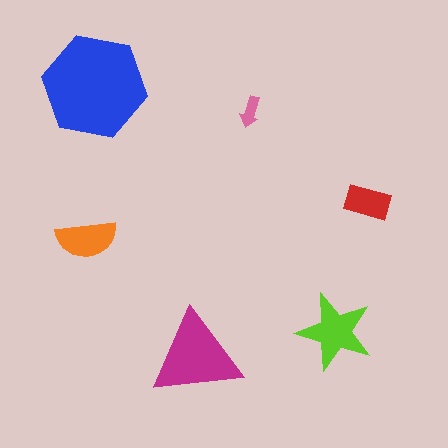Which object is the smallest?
The pink arrow.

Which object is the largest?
The blue hexagon.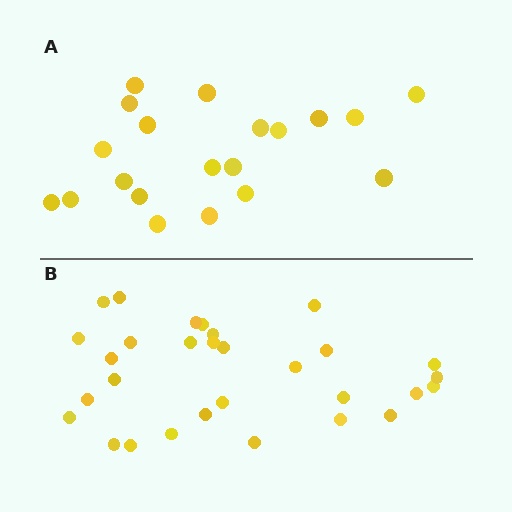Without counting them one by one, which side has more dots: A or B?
Region B (the bottom region) has more dots.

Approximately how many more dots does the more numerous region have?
Region B has roughly 10 or so more dots than region A.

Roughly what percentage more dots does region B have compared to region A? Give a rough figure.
About 50% more.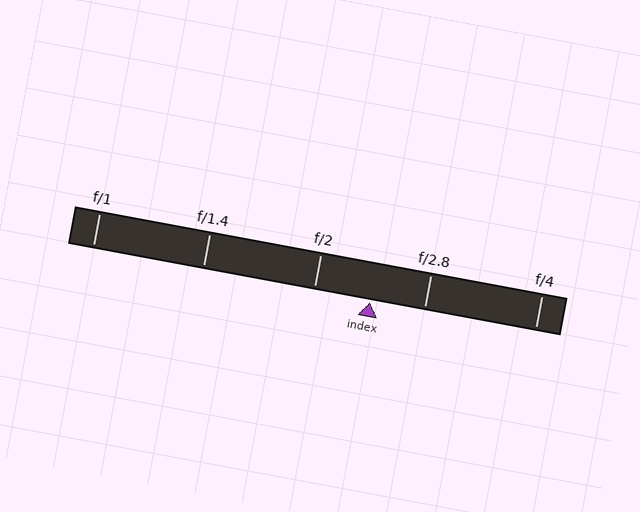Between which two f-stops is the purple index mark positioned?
The index mark is between f/2 and f/2.8.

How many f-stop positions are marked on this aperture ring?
There are 5 f-stop positions marked.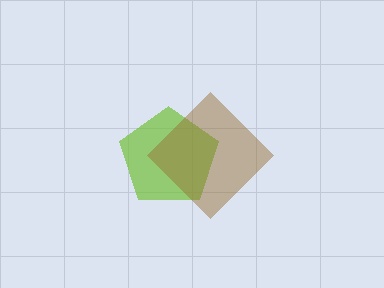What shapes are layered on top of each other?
The layered shapes are: a lime pentagon, a brown diamond.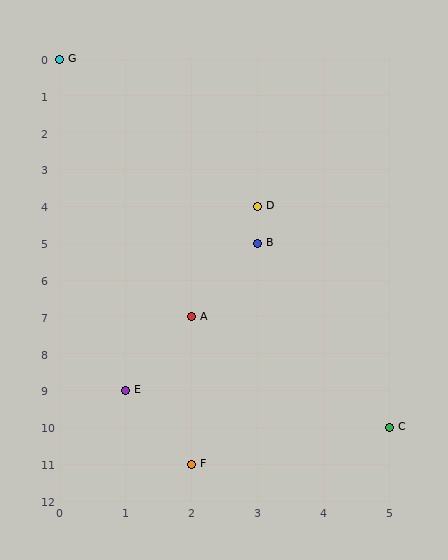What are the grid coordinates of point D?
Point D is at grid coordinates (3, 4).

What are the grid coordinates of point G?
Point G is at grid coordinates (0, 0).